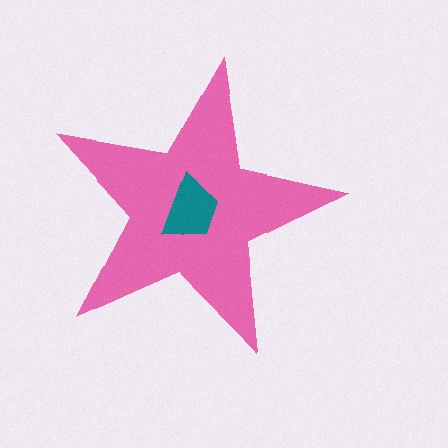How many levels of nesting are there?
2.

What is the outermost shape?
The pink star.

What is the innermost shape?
The teal trapezoid.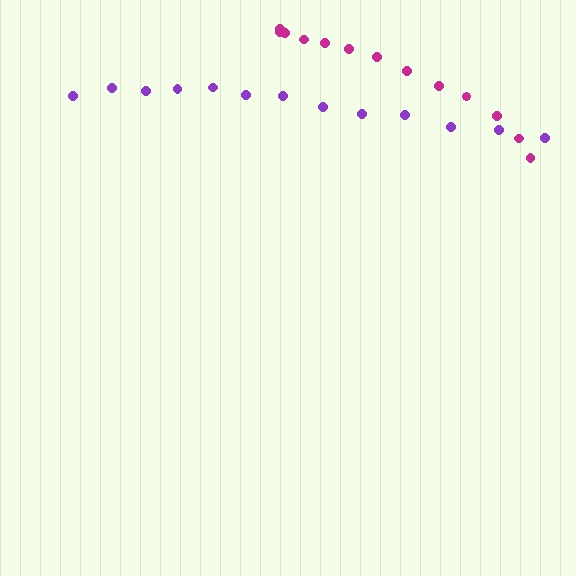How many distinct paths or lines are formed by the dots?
There are 2 distinct paths.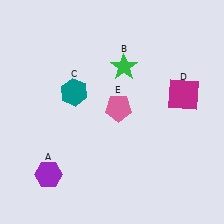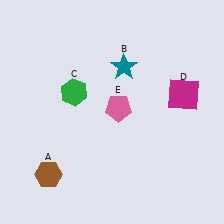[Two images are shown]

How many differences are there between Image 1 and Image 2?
There are 3 differences between the two images.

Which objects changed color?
A changed from purple to brown. B changed from green to teal. C changed from teal to green.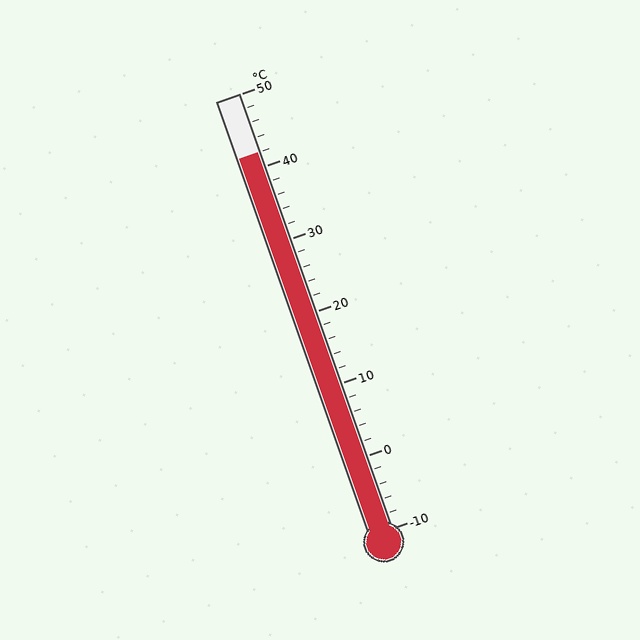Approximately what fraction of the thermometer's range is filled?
The thermometer is filled to approximately 85% of its range.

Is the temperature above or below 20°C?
The temperature is above 20°C.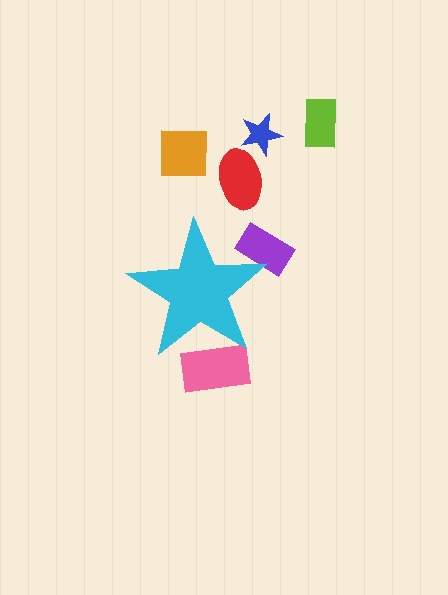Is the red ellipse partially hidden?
No, the red ellipse is fully visible.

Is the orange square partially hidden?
No, the orange square is fully visible.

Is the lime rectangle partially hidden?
No, the lime rectangle is fully visible.